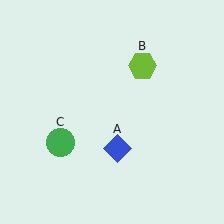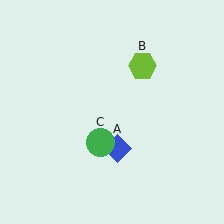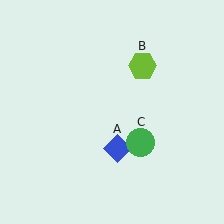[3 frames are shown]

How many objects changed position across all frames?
1 object changed position: green circle (object C).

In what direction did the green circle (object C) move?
The green circle (object C) moved right.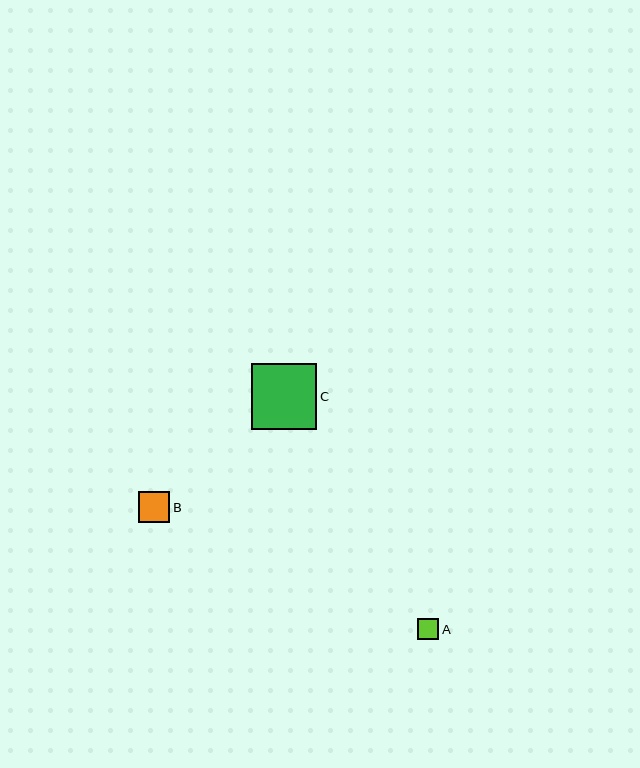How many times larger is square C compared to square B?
Square C is approximately 2.1 times the size of square B.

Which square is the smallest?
Square A is the smallest with a size of approximately 22 pixels.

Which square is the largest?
Square C is the largest with a size of approximately 66 pixels.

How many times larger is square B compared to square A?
Square B is approximately 1.4 times the size of square A.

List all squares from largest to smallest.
From largest to smallest: C, B, A.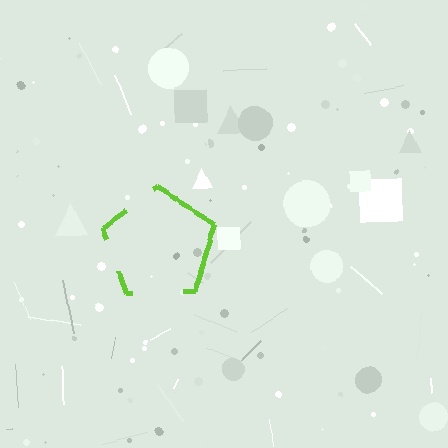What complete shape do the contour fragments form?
The contour fragments form a pentagon.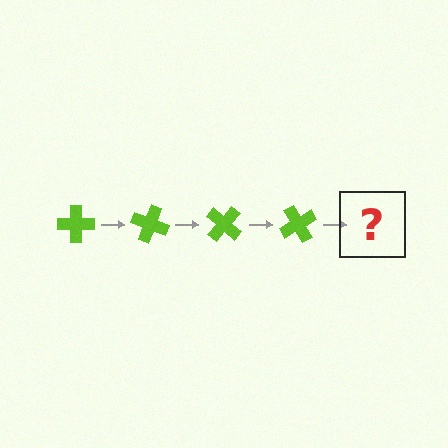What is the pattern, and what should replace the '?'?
The pattern is that the cross rotates 20 degrees each step. The '?' should be a lime cross rotated 80 degrees.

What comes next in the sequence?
The next element should be a lime cross rotated 80 degrees.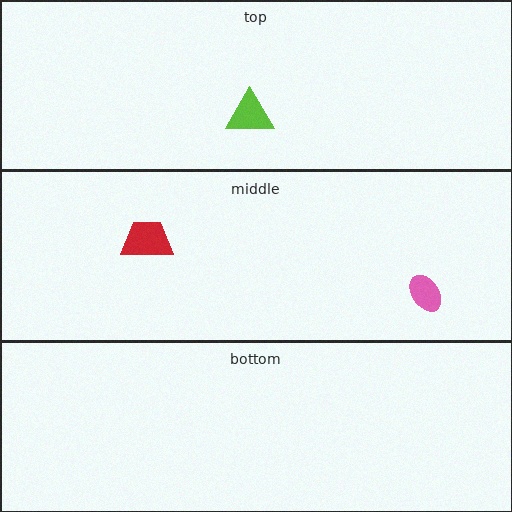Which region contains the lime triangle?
The top region.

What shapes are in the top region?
The lime triangle.